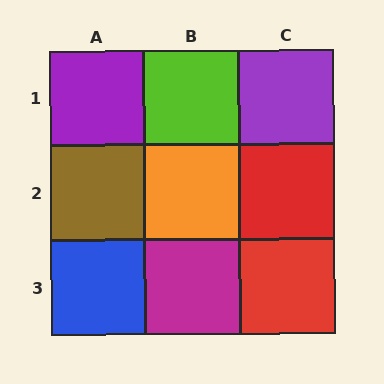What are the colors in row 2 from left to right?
Brown, orange, red.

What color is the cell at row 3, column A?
Blue.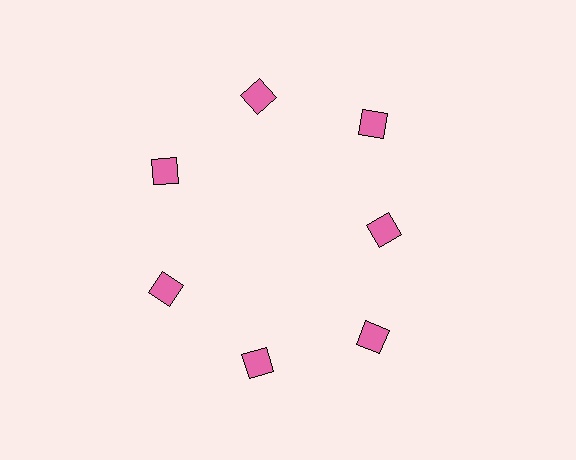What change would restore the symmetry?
The symmetry would be restored by moving it outward, back onto the ring so that all 7 squares sit at equal angles and equal distance from the center.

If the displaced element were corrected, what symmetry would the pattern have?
It would have 7-fold rotational symmetry — the pattern would map onto itself every 51 degrees.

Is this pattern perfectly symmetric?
No. The 7 pink squares are arranged in a ring, but one element near the 3 o'clock position is pulled inward toward the center, breaking the 7-fold rotational symmetry.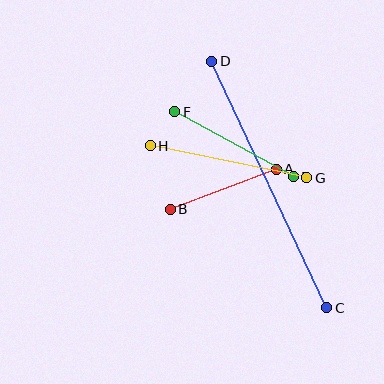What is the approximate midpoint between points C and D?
The midpoint is at approximately (269, 184) pixels.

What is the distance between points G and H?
The distance is approximately 159 pixels.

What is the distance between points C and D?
The distance is approximately 272 pixels.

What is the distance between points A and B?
The distance is approximately 113 pixels.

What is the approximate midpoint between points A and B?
The midpoint is at approximately (223, 189) pixels.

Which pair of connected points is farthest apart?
Points C and D are farthest apart.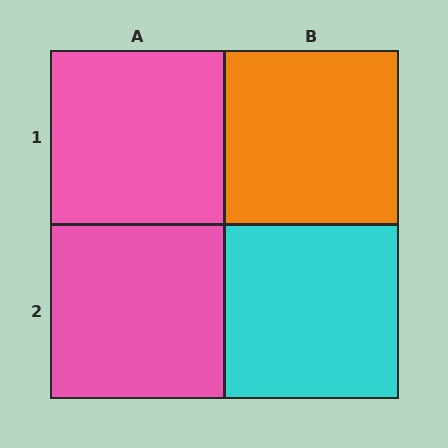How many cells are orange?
1 cell is orange.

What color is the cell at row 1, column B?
Orange.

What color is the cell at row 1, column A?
Pink.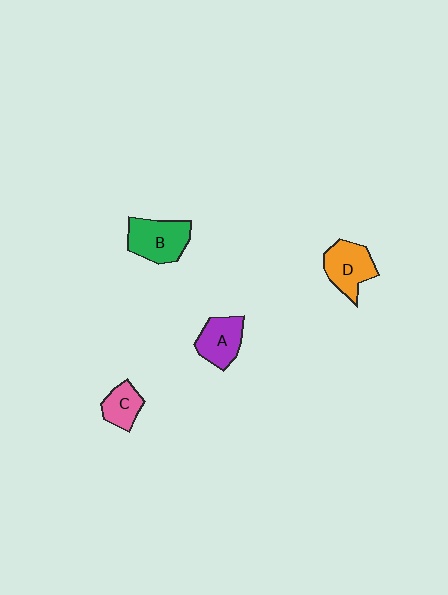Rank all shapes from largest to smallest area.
From largest to smallest: B (green), D (orange), A (purple), C (pink).